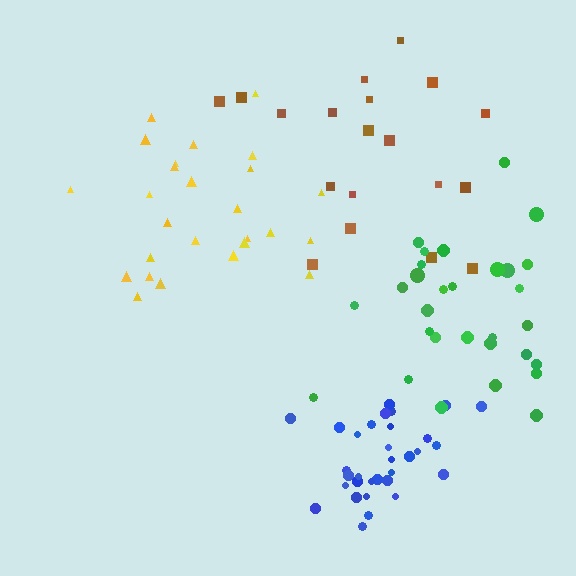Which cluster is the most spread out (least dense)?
Brown.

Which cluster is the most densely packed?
Blue.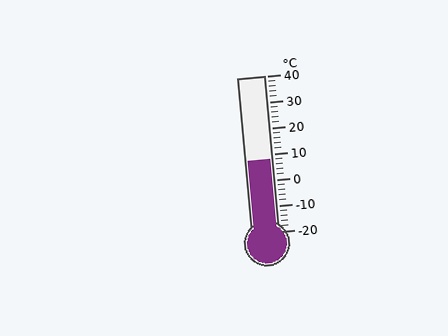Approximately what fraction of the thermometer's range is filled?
The thermometer is filled to approximately 45% of its range.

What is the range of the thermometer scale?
The thermometer scale ranges from -20°C to 40°C.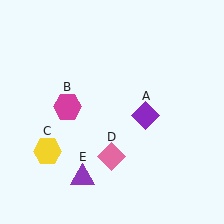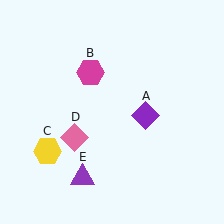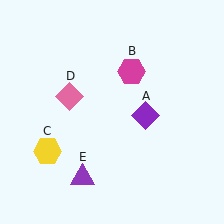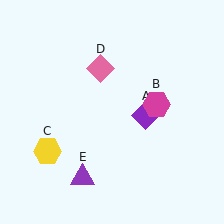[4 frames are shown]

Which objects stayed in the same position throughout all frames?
Purple diamond (object A) and yellow hexagon (object C) and purple triangle (object E) remained stationary.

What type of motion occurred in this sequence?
The magenta hexagon (object B), pink diamond (object D) rotated clockwise around the center of the scene.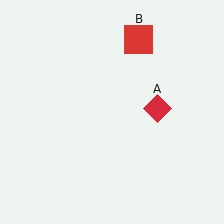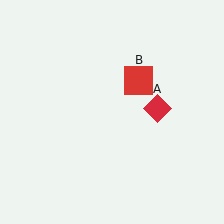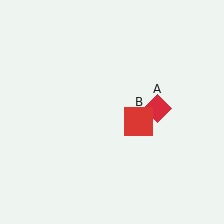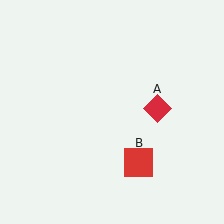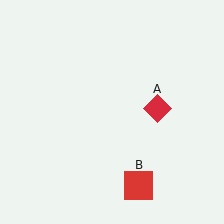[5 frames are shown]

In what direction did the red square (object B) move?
The red square (object B) moved down.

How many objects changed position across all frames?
1 object changed position: red square (object B).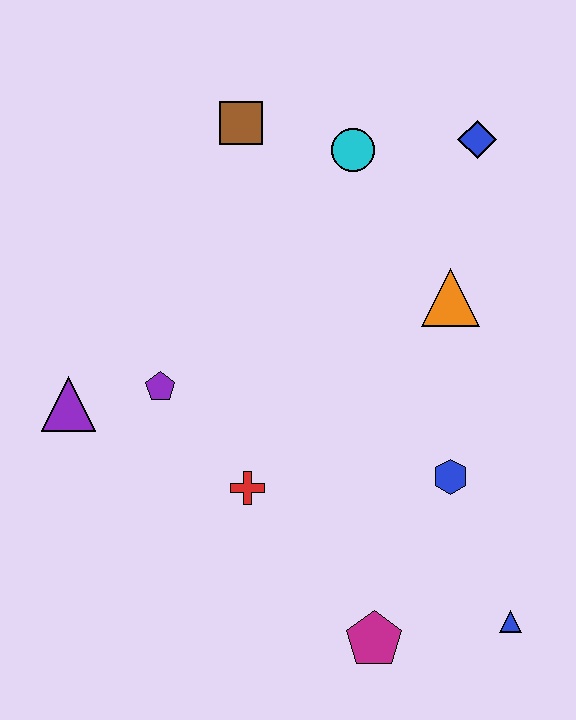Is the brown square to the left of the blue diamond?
Yes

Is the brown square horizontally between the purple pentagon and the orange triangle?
Yes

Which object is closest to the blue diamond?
The cyan circle is closest to the blue diamond.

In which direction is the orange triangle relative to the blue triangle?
The orange triangle is above the blue triangle.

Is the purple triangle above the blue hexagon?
Yes